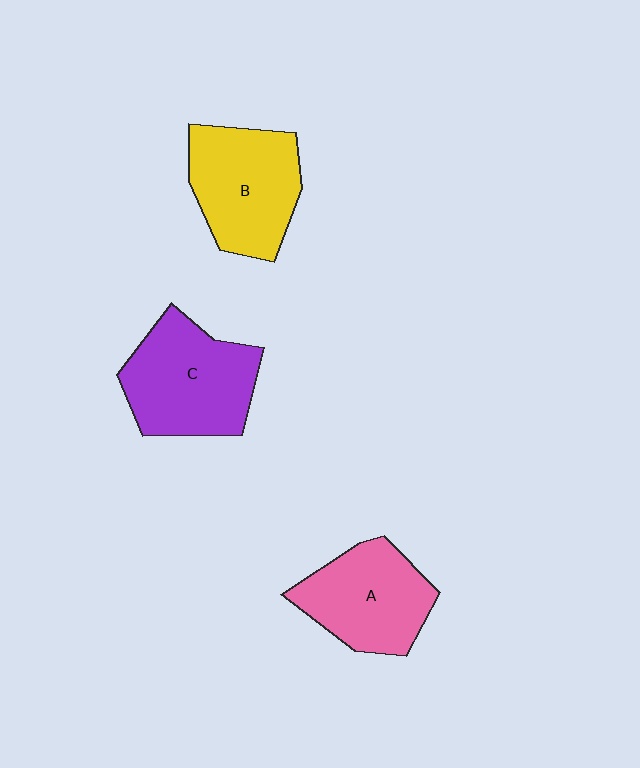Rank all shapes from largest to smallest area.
From largest to smallest: C (purple), B (yellow), A (pink).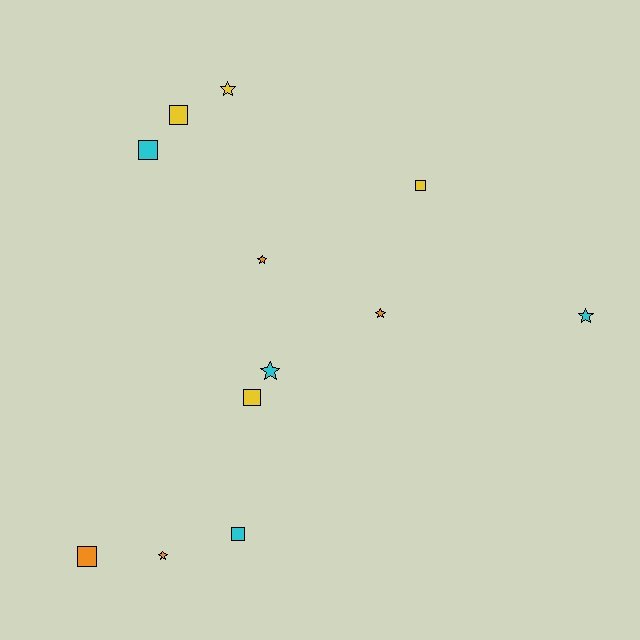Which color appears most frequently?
Yellow, with 4 objects.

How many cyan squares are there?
There are 2 cyan squares.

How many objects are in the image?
There are 12 objects.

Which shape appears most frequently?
Square, with 6 objects.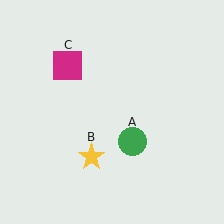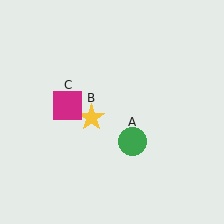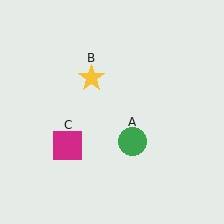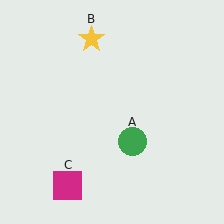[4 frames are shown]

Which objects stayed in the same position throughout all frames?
Green circle (object A) remained stationary.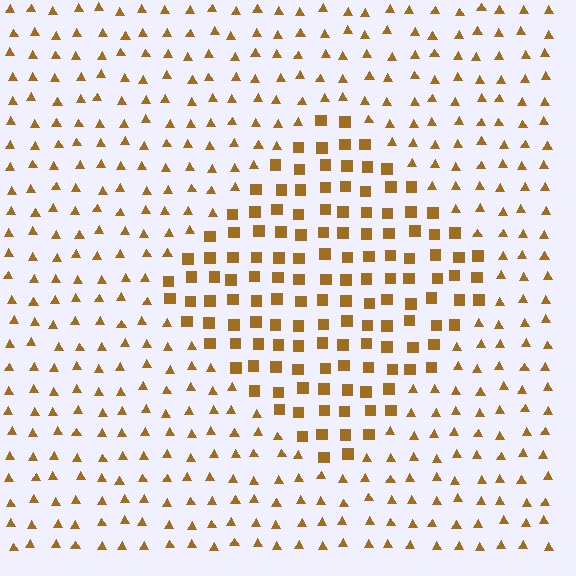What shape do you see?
I see a diamond.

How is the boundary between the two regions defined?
The boundary is defined by a change in element shape: squares inside vs. triangles outside. All elements share the same color and spacing.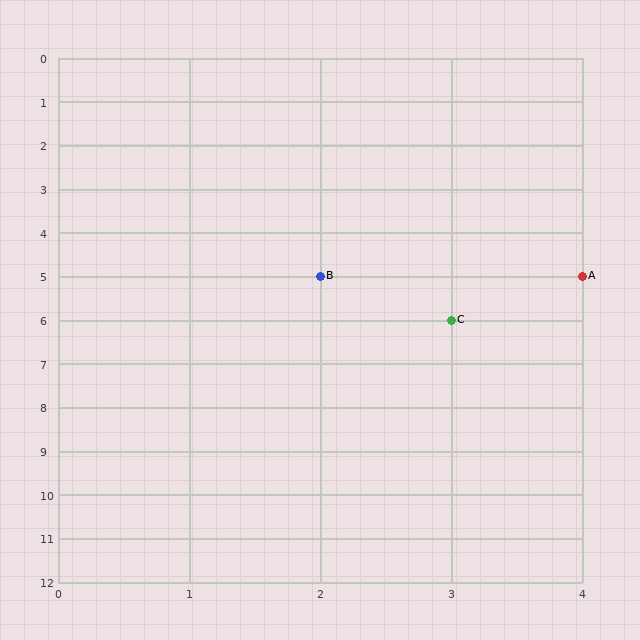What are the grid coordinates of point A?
Point A is at grid coordinates (4, 5).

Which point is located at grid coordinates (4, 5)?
Point A is at (4, 5).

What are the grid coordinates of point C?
Point C is at grid coordinates (3, 6).